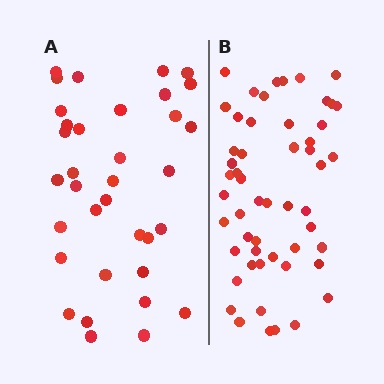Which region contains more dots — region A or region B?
Region B (the right region) has more dots.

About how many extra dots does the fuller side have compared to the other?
Region B has approximately 20 more dots than region A.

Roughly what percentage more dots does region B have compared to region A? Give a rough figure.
About 50% more.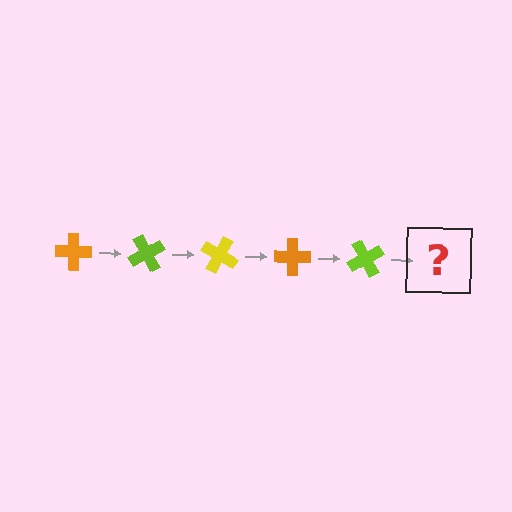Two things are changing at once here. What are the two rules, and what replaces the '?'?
The two rules are that it rotates 60 degrees each step and the color cycles through orange, lime, and yellow. The '?' should be a yellow cross, rotated 300 degrees from the start.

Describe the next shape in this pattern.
It should be a yellow cross, rotated 300 degrees from the start.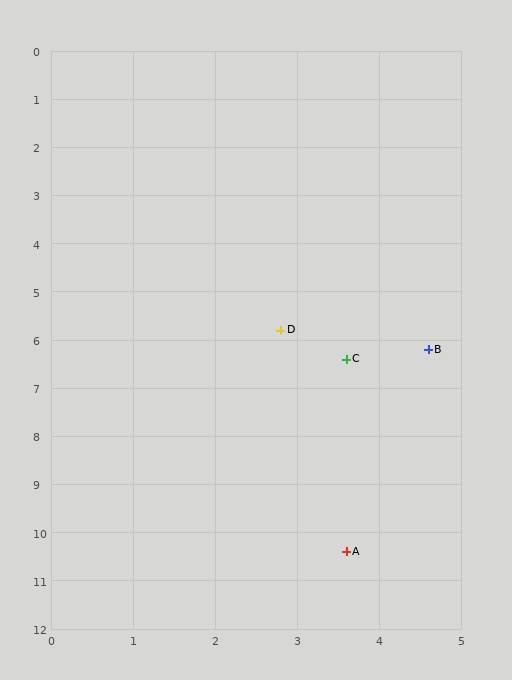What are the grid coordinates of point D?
Point D is at approximately (2.8, 5.8).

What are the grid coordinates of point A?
Point A is at approximately (3.6, 10.4).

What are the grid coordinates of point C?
Point C is at approximately (3.6, 6.4).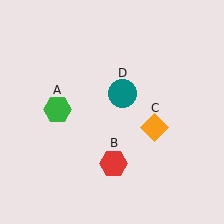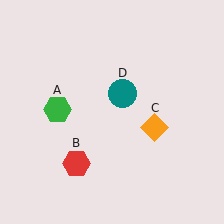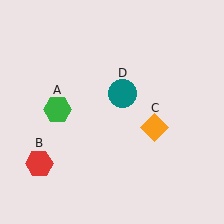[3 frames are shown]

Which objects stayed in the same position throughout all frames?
Green hexagon (object A) and orange diamond (object C) and teal circle (object D) remained stationary.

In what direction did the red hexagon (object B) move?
The red hexagon (object B) moved left.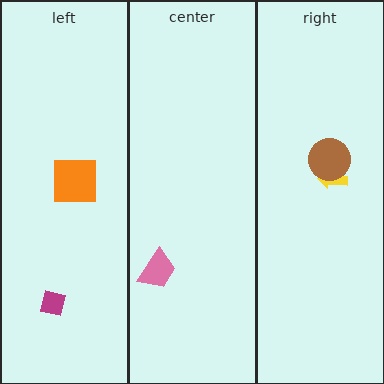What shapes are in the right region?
The yellow arrow, the brown circle.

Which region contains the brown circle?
The right region.